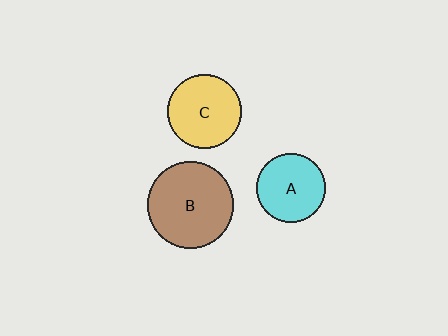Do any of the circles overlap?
No, none of the circles overlap.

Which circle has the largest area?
Circle B (brown).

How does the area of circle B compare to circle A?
Approximately 1.6 times.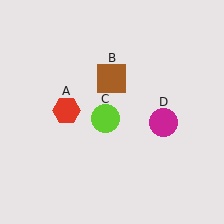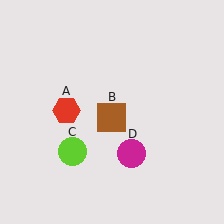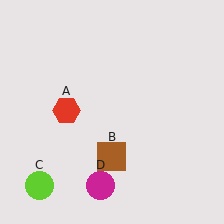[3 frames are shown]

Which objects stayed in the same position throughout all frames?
Red hexagon (object A) remained stationary.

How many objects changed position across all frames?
3 objects changed position: brown square (object B), lime circle (object C), magenta circle (object D).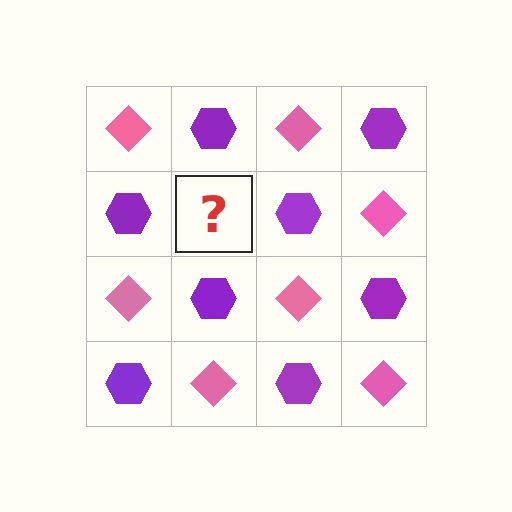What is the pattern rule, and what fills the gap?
The rule is that it alternates pink diamond and purple hexagon in a checkerboard pattern. The gap should be filled with a pink diamond.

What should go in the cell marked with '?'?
The missing cell should contain a pink diamond.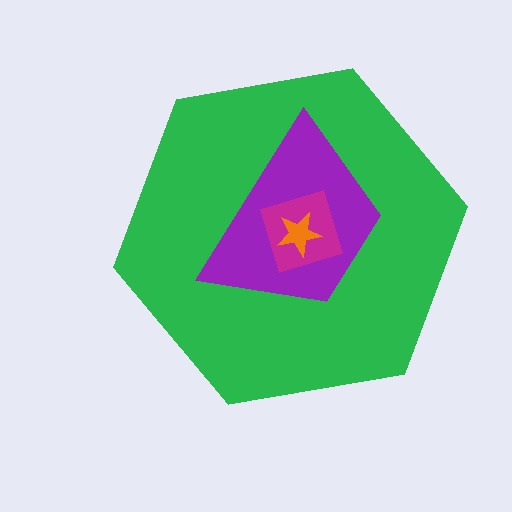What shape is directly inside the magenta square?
The orange star.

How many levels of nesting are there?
4.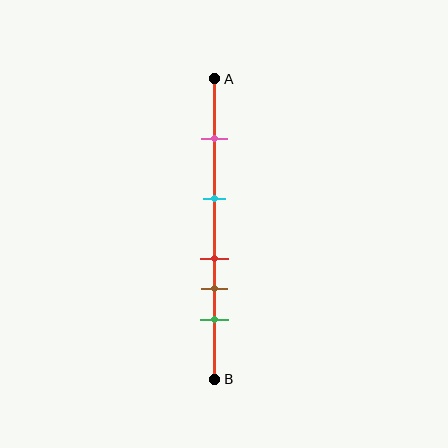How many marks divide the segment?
There are 5 marks dividing the segment.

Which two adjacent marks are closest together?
The red and brown marks are the closest adjacent pair.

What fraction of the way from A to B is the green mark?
The green mark is approximately 80% (0.8) of the way from A to B.